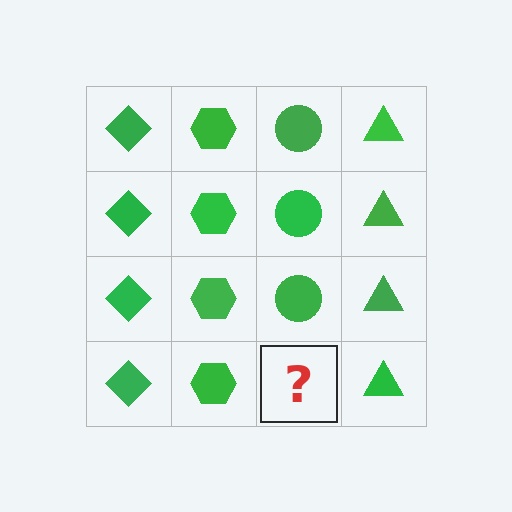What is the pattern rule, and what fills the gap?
The rule is that each column has a consistent shape. The gap should be filled with a green circle.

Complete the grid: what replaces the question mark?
The question mark should be replaced with a green circle.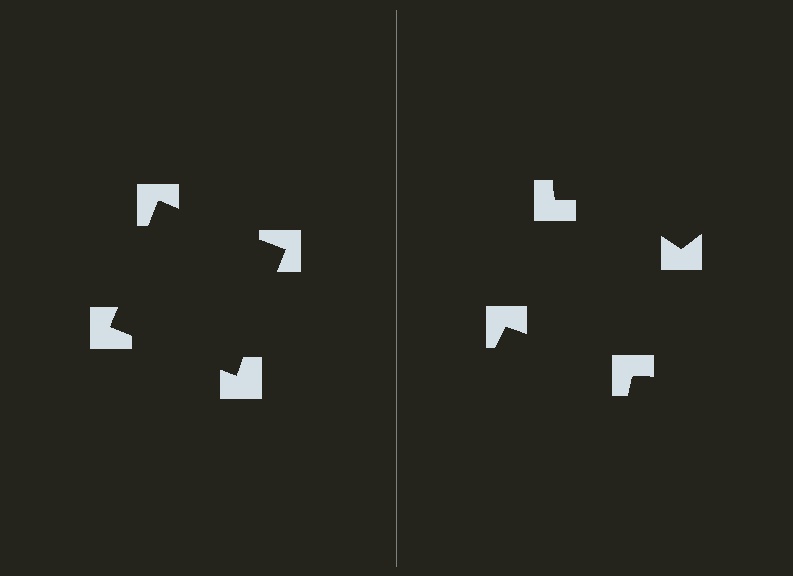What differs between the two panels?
The notched squares are positioned identically on both sides; only the wedge orientations differ. On the left they align to a square; on the right they are misaligned.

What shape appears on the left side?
An illusory square.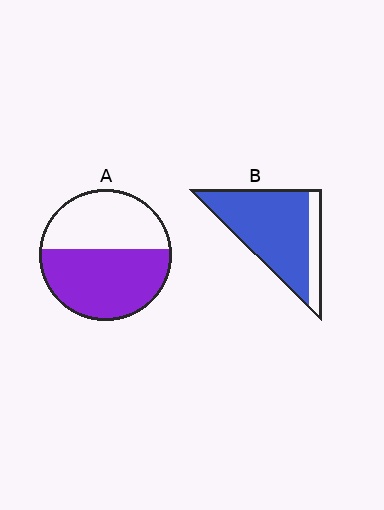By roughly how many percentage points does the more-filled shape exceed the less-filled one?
By roughly 25 percentage points (B over A).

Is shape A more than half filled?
Yes.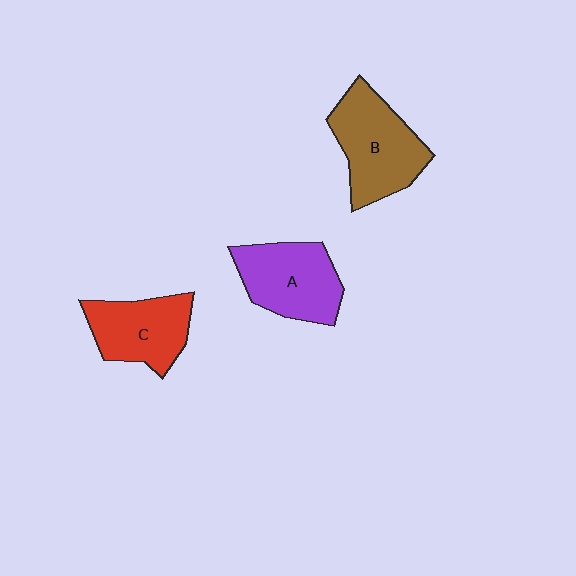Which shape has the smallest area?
Shape C (red).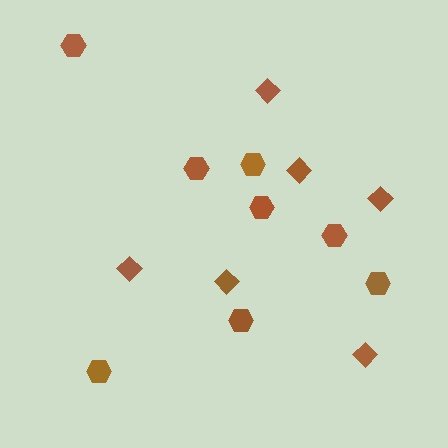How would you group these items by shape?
There are 2 groups: one group of diamonds (6) and one group of hexagons (8).